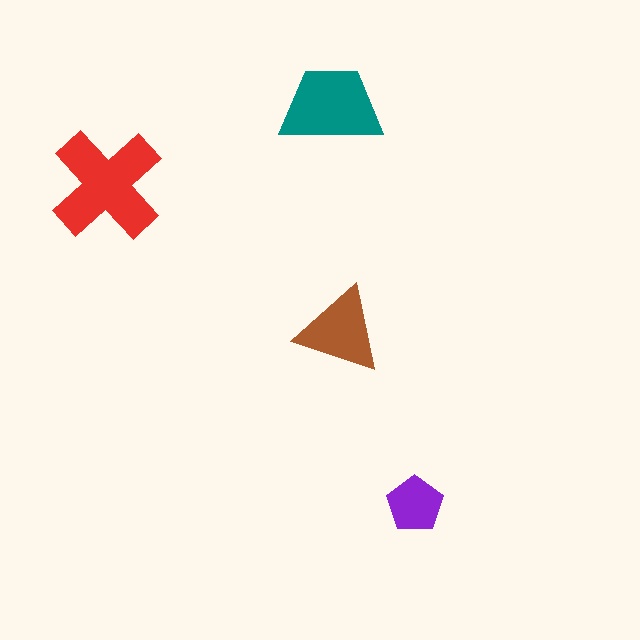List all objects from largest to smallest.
The red cross, the teal trapezoid, the brown triangle, the purple pentagon.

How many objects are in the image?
There are 4 objects in the image.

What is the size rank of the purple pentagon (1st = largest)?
4th.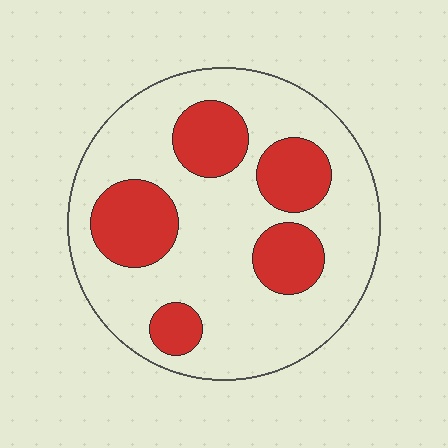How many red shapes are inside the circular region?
5.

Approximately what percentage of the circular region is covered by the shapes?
Approximately 30%.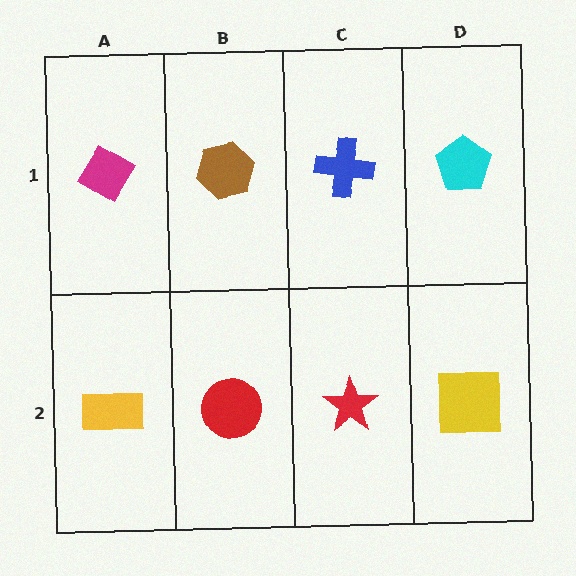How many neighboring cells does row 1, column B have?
3.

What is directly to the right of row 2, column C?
A yellow square.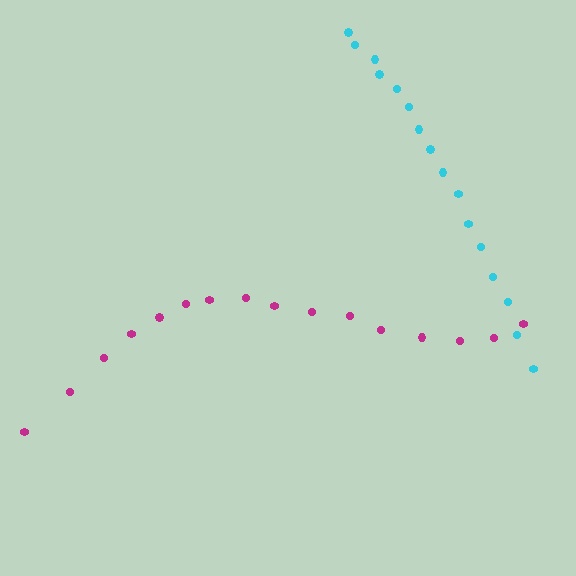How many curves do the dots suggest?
There are 2 distinct paths.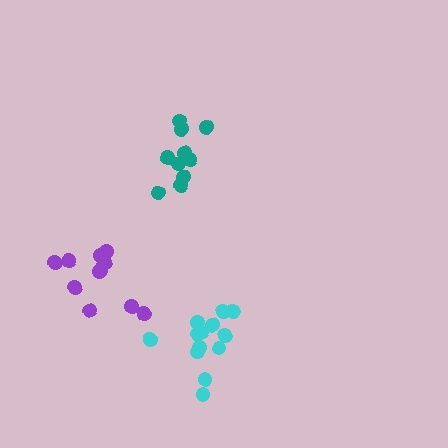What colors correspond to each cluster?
The clusters are colored: teal, cyan, purple.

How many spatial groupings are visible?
There are 3 spatial groupings.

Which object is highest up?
The teal cluster is topmost.